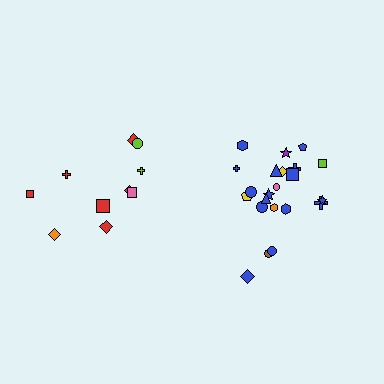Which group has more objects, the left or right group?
The right group.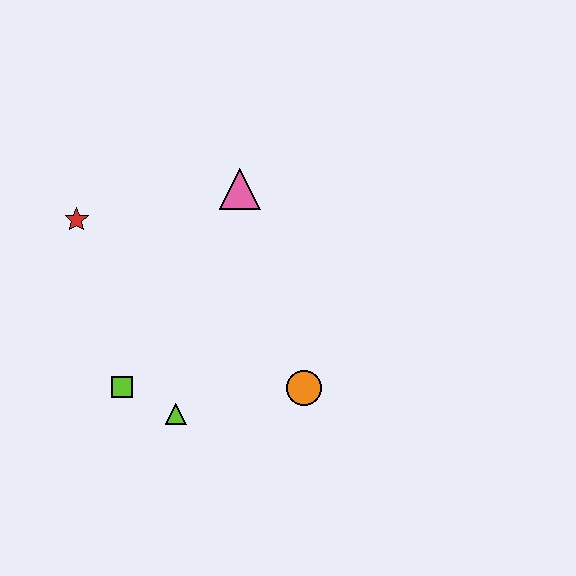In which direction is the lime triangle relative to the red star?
The lime triangle is below the red star.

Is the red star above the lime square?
Yes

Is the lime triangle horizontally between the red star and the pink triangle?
Yes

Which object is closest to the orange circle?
The lime triangle is closest to the orange circle.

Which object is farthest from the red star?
The orange circle is farthest from the red star.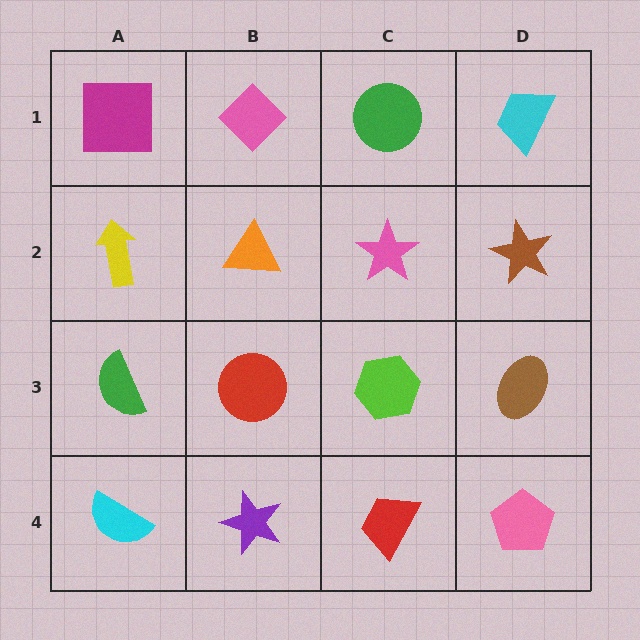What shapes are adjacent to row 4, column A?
A green semicircle (row 3, column A), a purple star (row 4, column B).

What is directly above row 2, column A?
A magenta square.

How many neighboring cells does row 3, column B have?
4.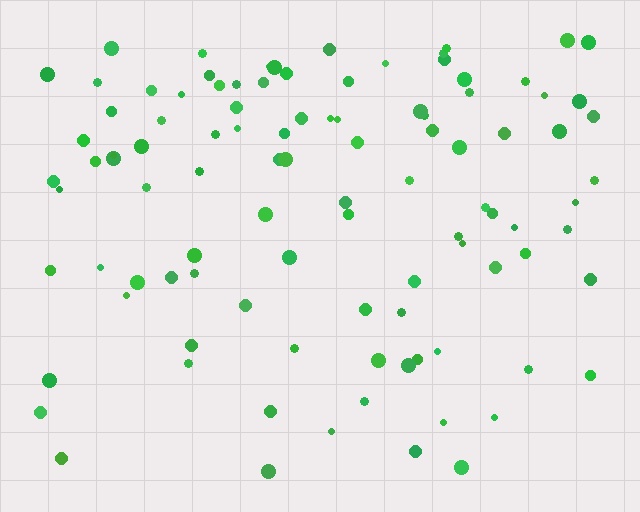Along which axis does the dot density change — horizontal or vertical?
Vertical.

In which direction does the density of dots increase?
From bottom to top, with the top side densest.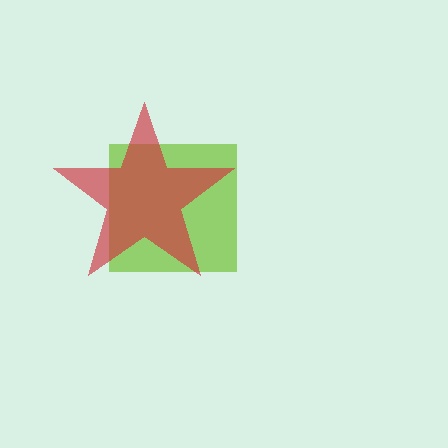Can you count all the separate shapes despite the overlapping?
Yes, there are 2 separate shapes.